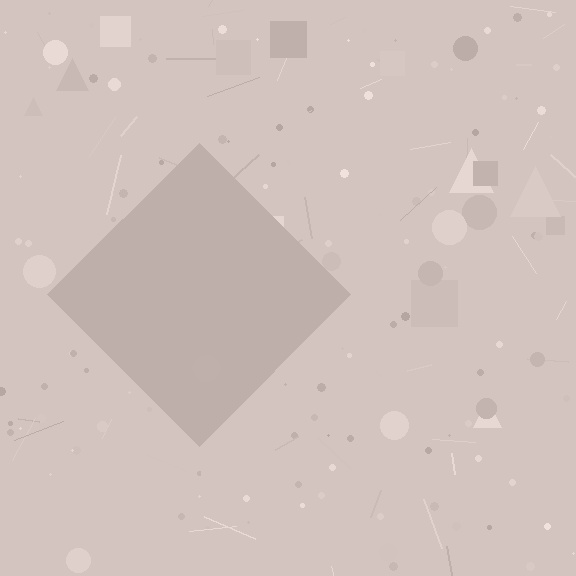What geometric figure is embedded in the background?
A diamond is embedded in the background.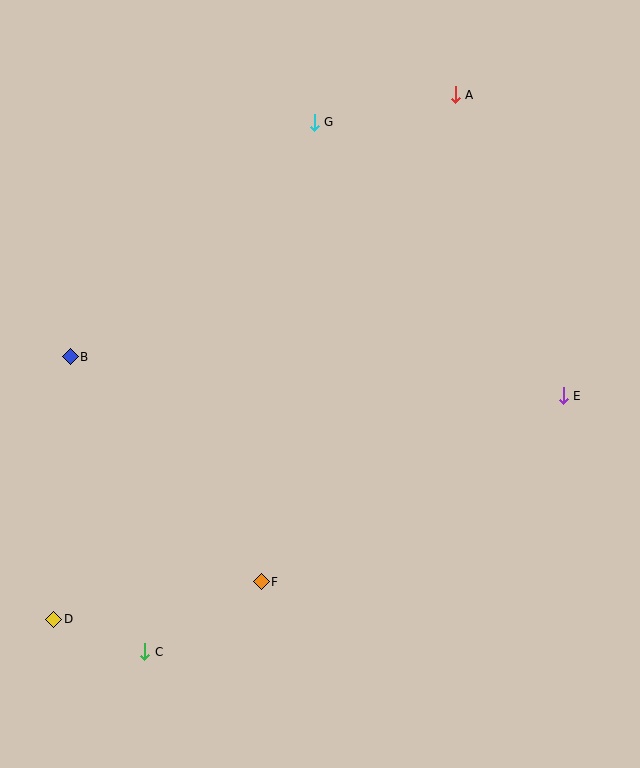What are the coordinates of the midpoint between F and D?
The midpoint between F and D is at (157, 600).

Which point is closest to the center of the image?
Point F at (261, 582) is closest to the center.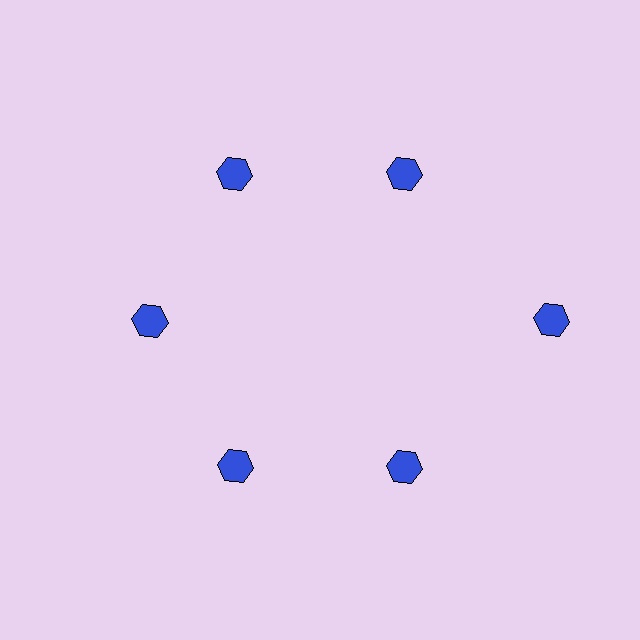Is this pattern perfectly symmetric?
No. The 6 blue hexagons are arranged in a ring, but one element near the 3 o'clock position is pushed outward from the center, breaking the 6-fold rotational symmetry.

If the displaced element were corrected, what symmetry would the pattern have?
It would have 6-fold rotational symmetry — the pattern would map onto itself every 60 degrees.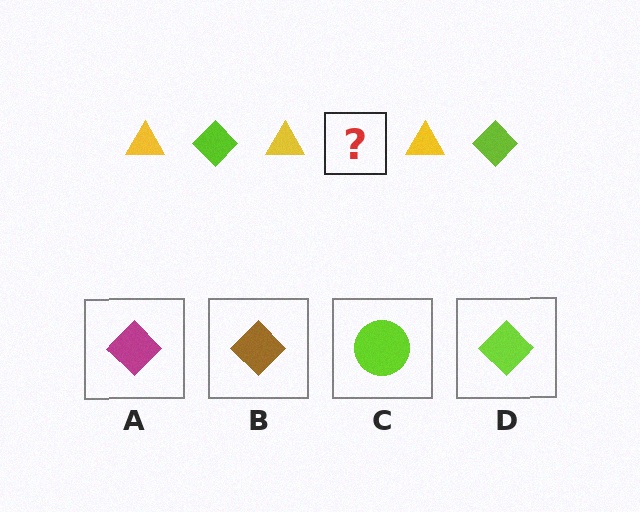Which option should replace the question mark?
Option D.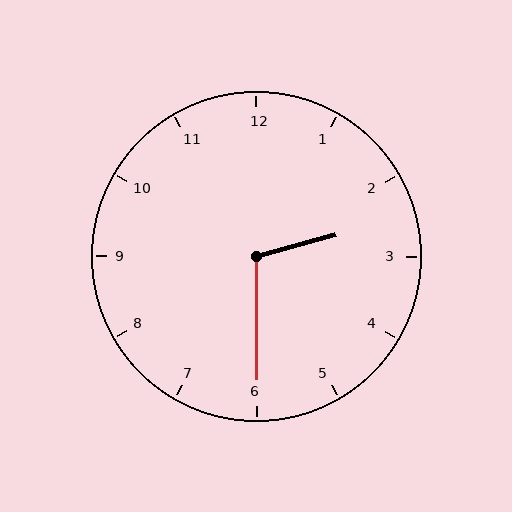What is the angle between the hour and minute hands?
Approximately 105 degrees.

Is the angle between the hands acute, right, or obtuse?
It is obtuse.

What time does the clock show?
2:30.